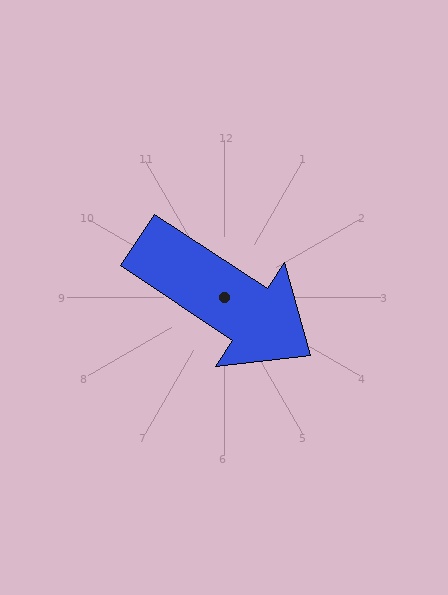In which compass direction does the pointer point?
Southeast.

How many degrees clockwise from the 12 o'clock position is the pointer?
Approximately 124 degrees.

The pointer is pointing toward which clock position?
Roughly 4 o'clock.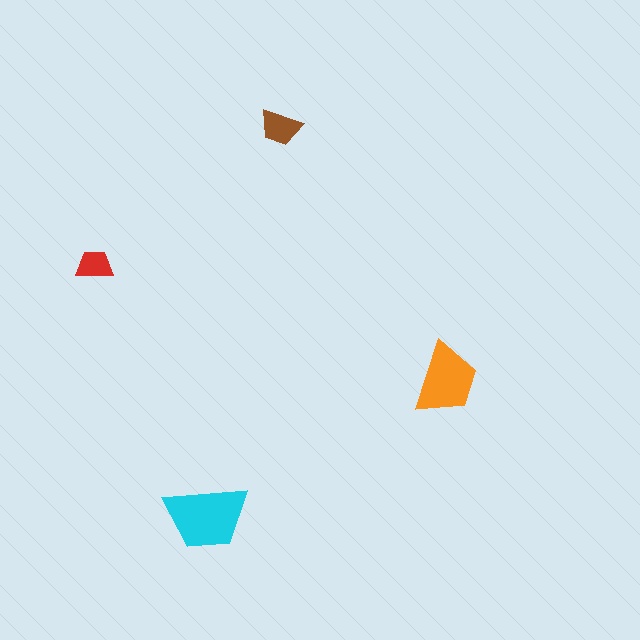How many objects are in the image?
There are 4 objects in the image.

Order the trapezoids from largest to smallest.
the cyan one, the orange one, the brown one, the red one.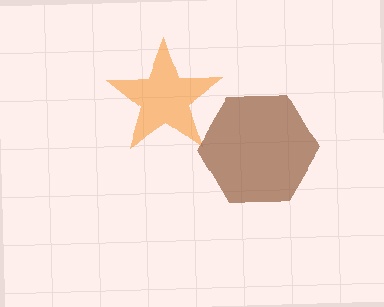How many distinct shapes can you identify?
There are 2 distinct shapes: an orange star, a brown hexagon.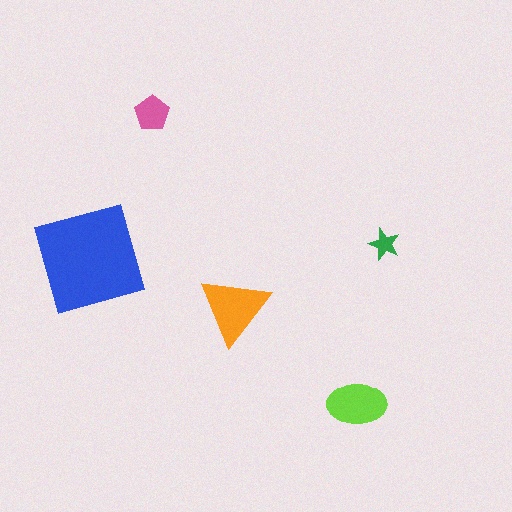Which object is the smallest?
The green star.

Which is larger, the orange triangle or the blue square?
The blue square.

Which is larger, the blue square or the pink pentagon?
The blue square.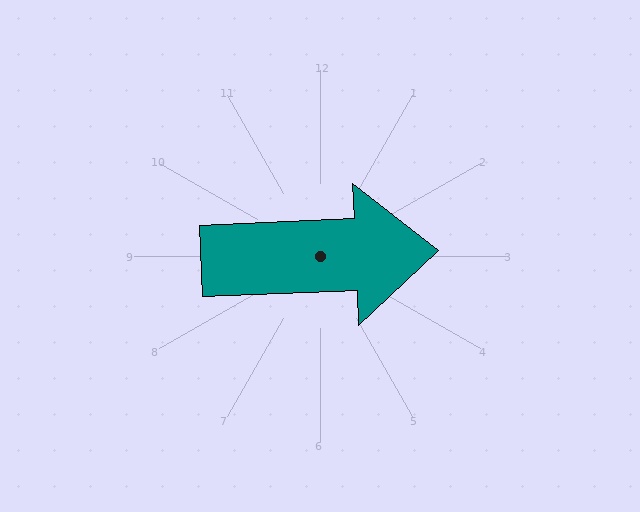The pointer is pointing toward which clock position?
Roughly 3 o'clock.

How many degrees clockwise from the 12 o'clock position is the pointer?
Approximately 88 degrees.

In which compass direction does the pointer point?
East.